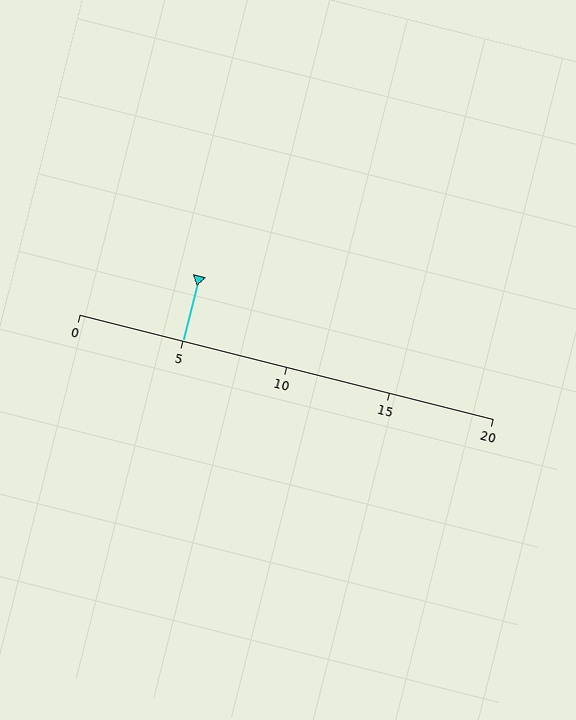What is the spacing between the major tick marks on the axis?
The major ticks are spaced 5 apart.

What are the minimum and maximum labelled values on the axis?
The axis runs from 0 to 20.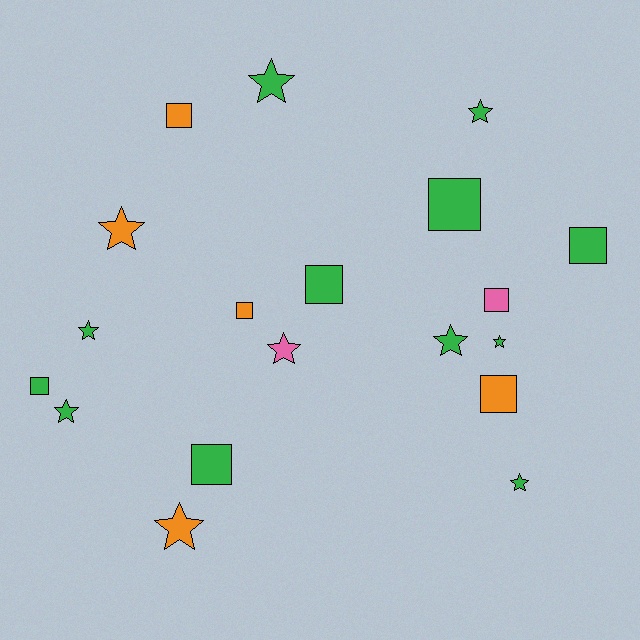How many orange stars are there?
There are 2 orange stars.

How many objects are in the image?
There are 19 objects.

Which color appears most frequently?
Green, with 12 objects.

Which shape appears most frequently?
Star, with 10 objects.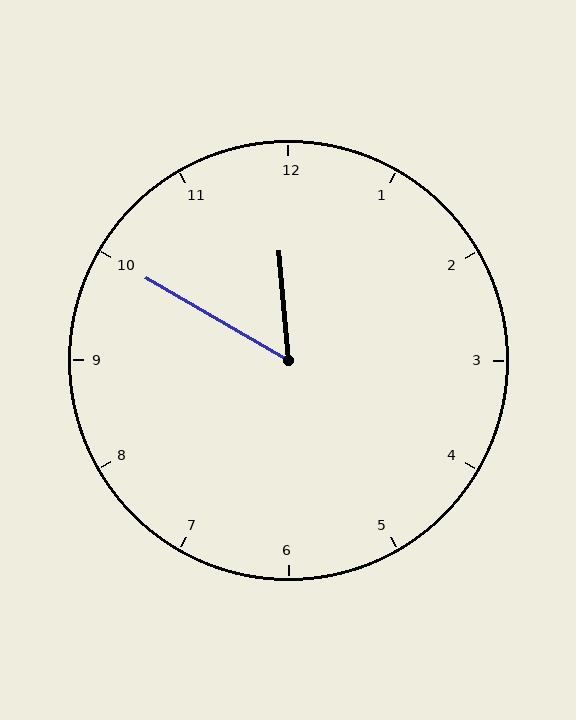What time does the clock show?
11:50.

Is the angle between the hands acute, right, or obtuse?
It is acute.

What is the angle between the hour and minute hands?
Approximately 55 degrees.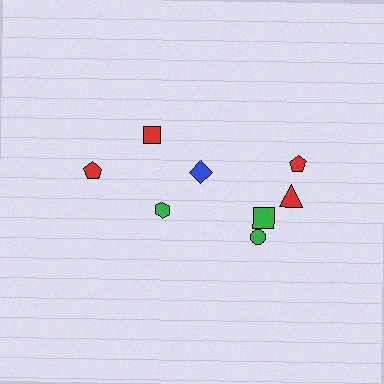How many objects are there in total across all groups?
There are 8 objects.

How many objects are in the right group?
There are 5 objects.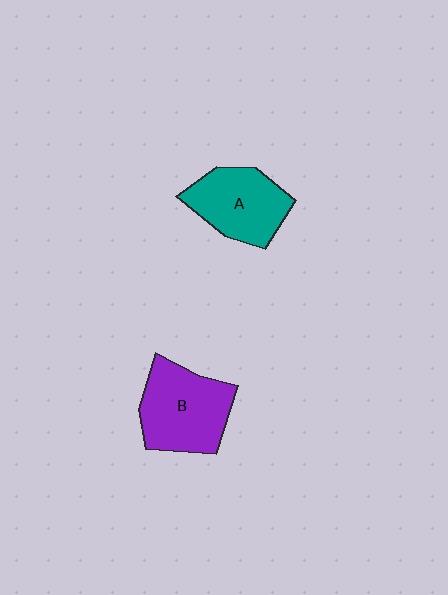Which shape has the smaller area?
Shape A (teal).